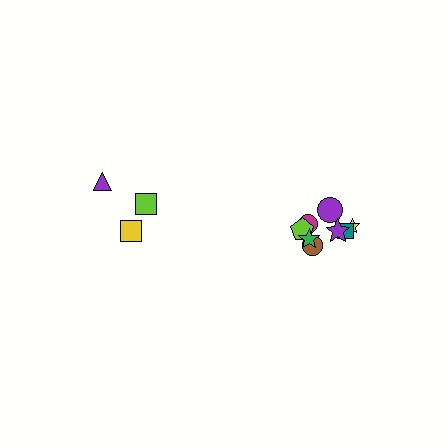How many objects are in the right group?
There are 8 objects.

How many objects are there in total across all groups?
There are 11 objects.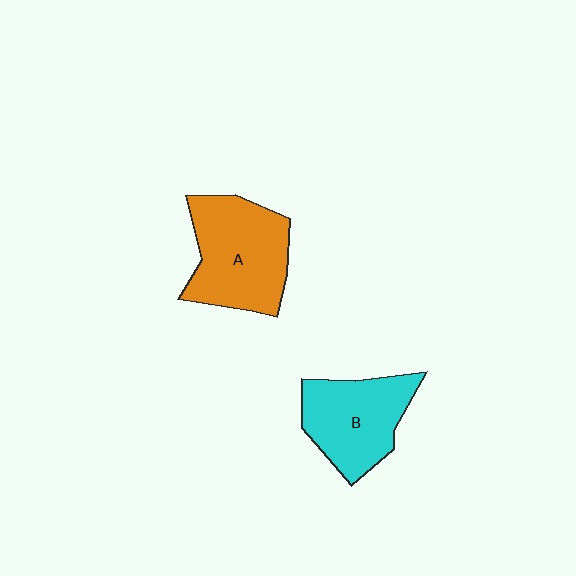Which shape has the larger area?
Shape A (orange).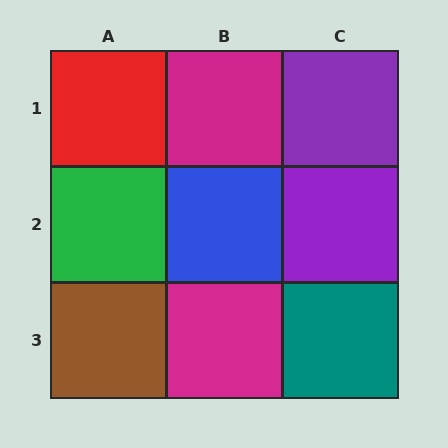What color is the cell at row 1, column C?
Purple.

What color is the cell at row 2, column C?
Purple.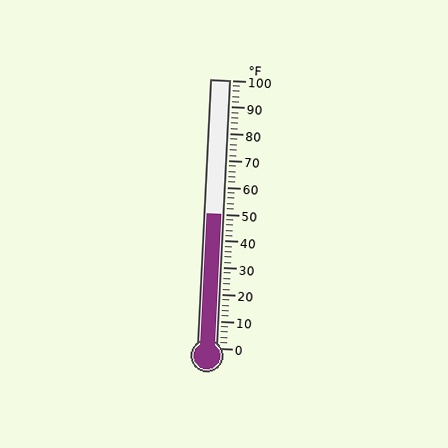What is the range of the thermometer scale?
The thermometer scale ranges from 0°F to 100°F.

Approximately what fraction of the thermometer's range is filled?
The thermometer is filled to approximately 50% of its range.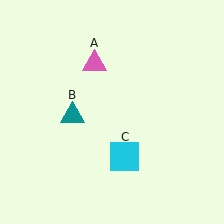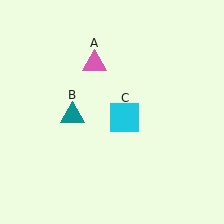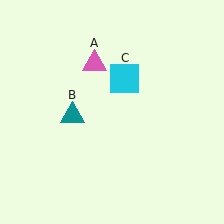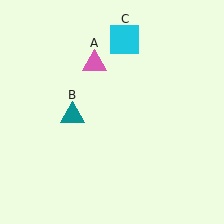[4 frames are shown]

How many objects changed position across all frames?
1 object changed position: cyan square (object C).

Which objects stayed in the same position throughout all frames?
Pink triangle (object A) and teal triangle (object B) remained stationary.